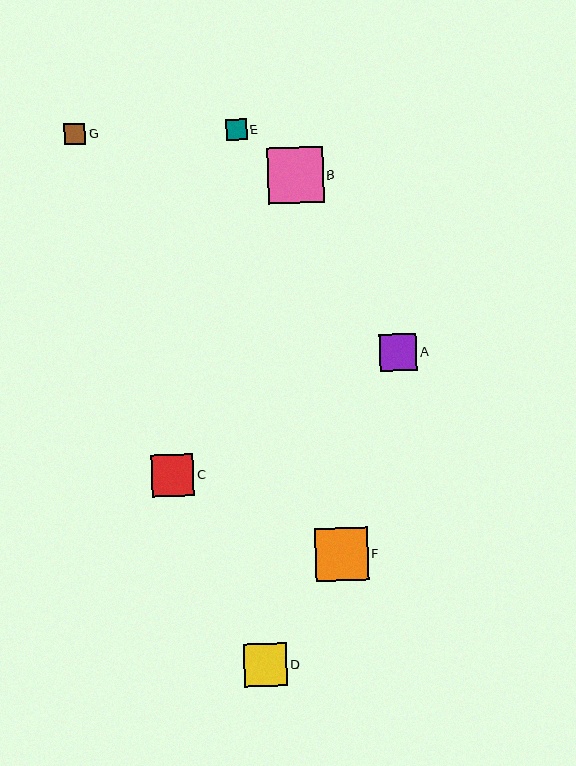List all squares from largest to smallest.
From largest to smallest: B, F, D, C, A, G, E.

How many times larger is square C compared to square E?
Square C is approximately 2.0 times the size of square E.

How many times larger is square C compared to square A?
Square C is approximately 1.1 times the size of square A.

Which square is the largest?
Square B is the largest with a size of approximately 56 pixels.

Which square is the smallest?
Square E is the smallest with a size of approximately 21 pixels.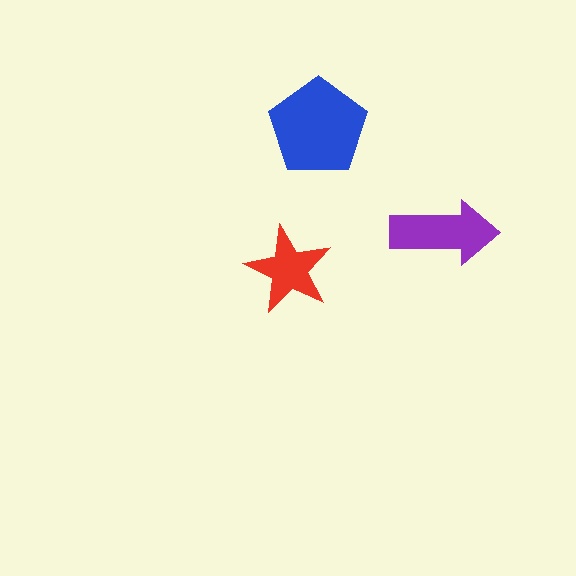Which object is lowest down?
The red star is bottommost.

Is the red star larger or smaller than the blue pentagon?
Smaller.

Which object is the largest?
The blue pentagon.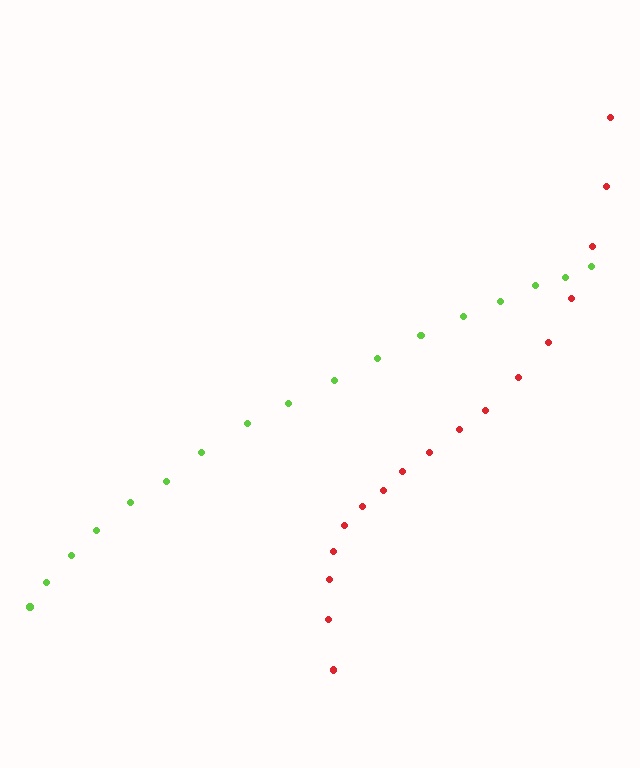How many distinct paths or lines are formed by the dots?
There are 2 distinct paths.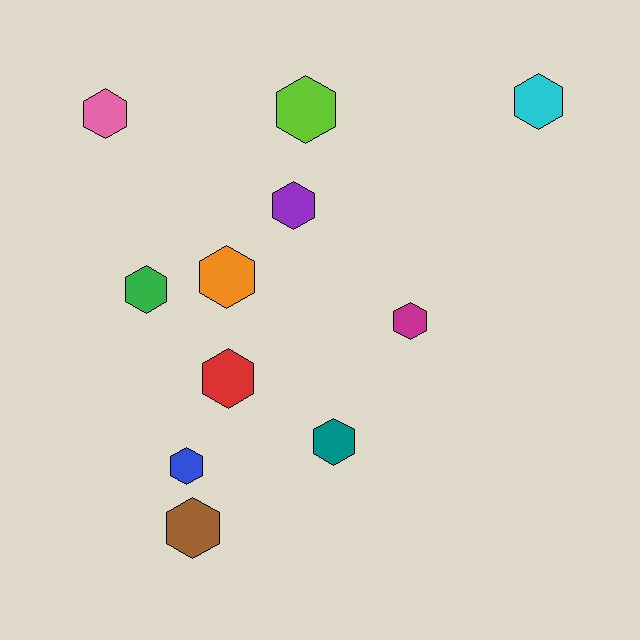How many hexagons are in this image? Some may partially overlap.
There are 11 hexagons.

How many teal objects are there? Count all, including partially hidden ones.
There is 1 teal object.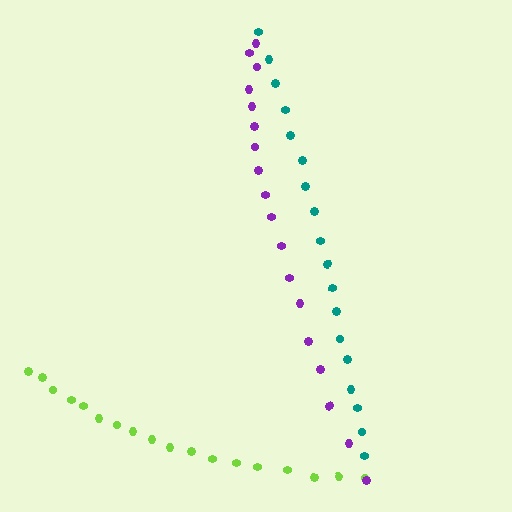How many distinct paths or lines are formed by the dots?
There are 3 distinct paths.